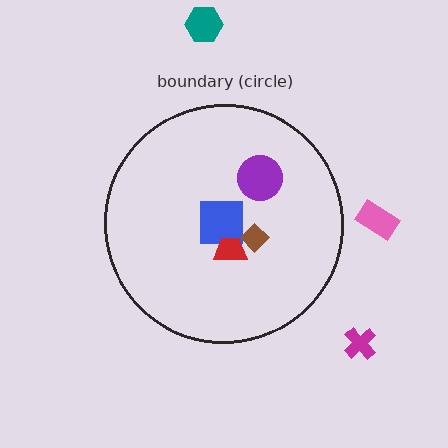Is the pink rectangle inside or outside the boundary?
Outside.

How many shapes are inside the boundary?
4 inside, 3 outside.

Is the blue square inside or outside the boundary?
Inside.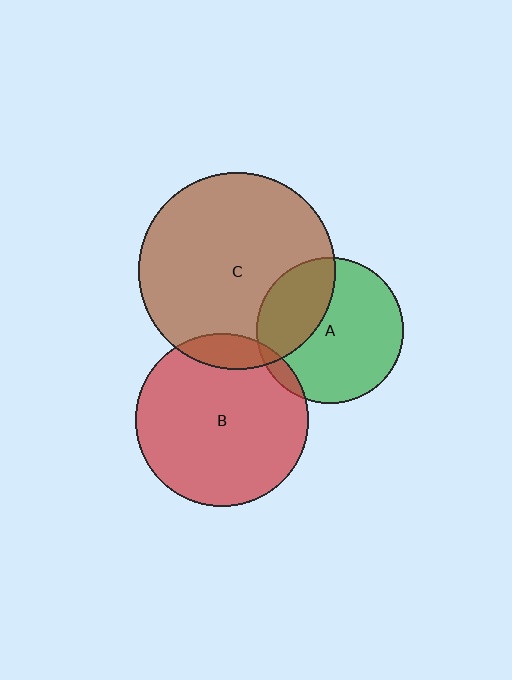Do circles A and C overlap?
Yes.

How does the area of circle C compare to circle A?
Approximately 1.8 times.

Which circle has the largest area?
Circle C (brown).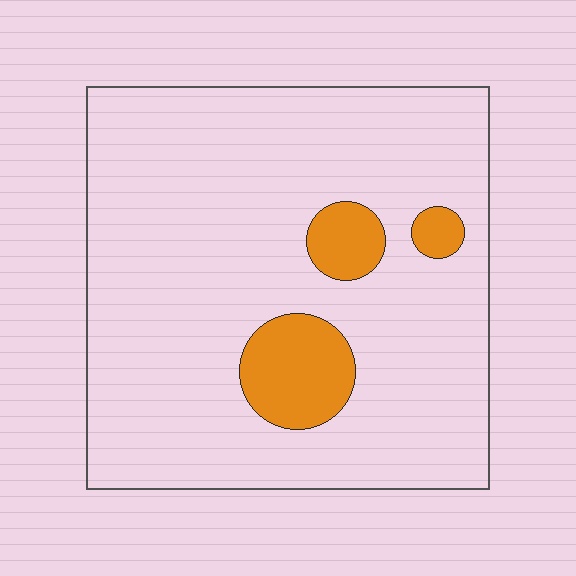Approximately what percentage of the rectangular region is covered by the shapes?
Approximately 10%.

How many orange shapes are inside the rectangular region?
3.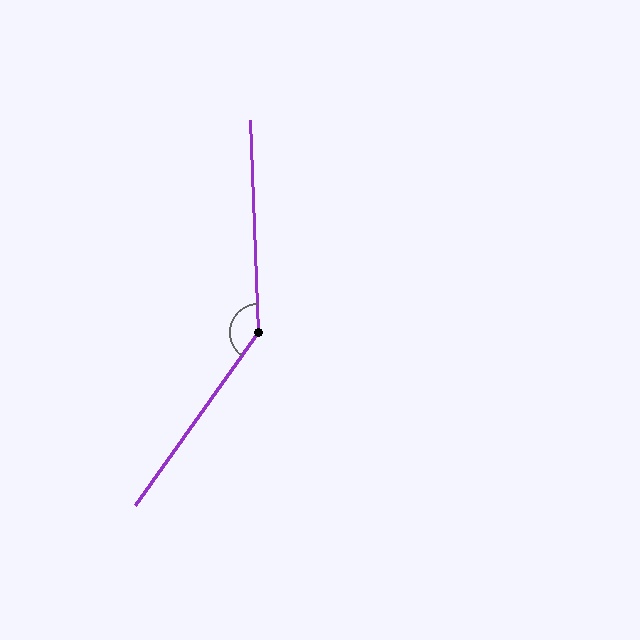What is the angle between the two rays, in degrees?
Approximately 142 degrees.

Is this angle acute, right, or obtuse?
It is obtuse.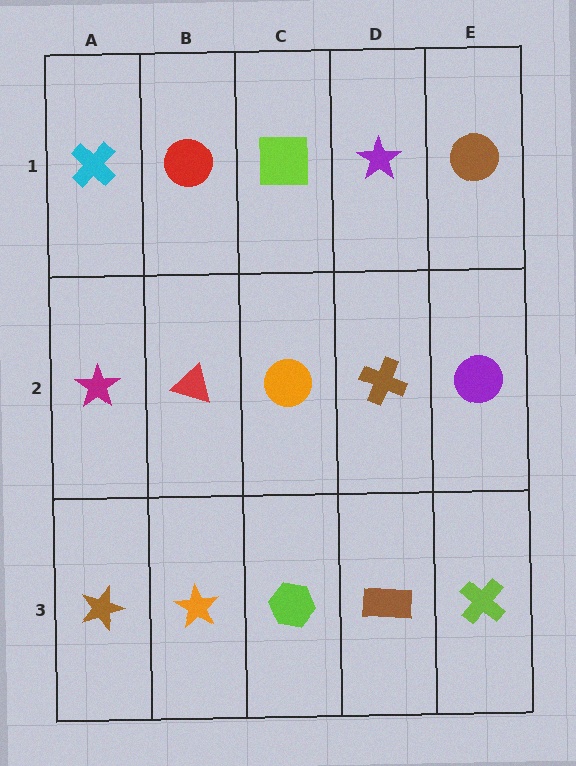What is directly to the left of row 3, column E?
A brown rectangle.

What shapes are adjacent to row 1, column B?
A red triangle (row 2, column B), a cyan cross (row 1, column A), a lime square (row 1, column C).